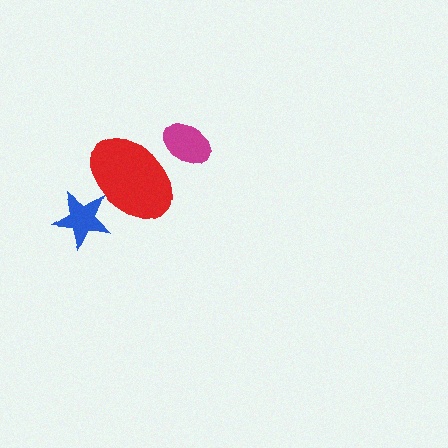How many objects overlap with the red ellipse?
2 objects overlap with the red ellipse.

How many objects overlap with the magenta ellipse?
1 object overlaps with the magenta ellipse.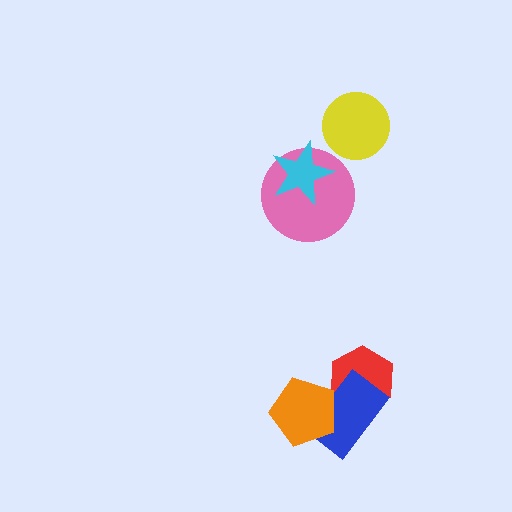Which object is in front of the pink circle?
The cyan star is in front of the pink circle.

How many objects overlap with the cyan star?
1 object overlaps with the cyan star.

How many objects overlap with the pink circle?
1 object overlaps with the pink circle.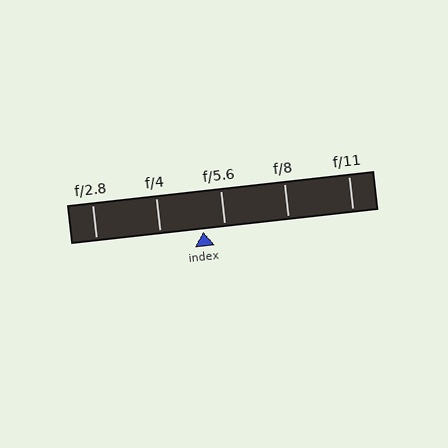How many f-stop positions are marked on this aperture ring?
There are 5 f-stop positions marked.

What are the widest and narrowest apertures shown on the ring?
The widest aperture shown is f/2.8 and the narrowest is f/11.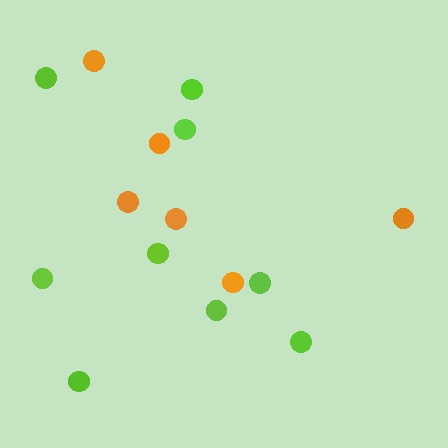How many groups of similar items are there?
There are 2 groups: one group of orange circles (6) and one group of lime circles (9).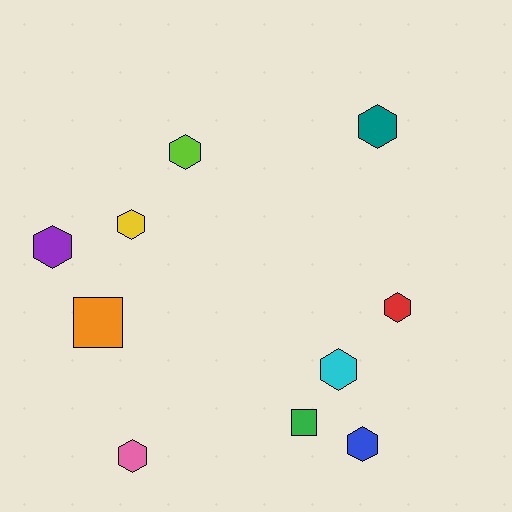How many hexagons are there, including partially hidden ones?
There are 8 hexagons.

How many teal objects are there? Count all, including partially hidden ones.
There is 1 teal object.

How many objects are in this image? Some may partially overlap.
There are 10 objects.